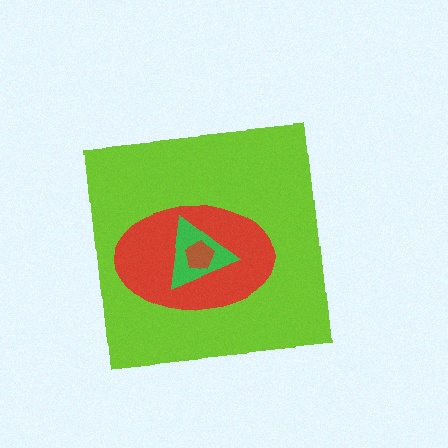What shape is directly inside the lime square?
The red ellipse.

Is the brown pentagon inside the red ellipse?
Yes.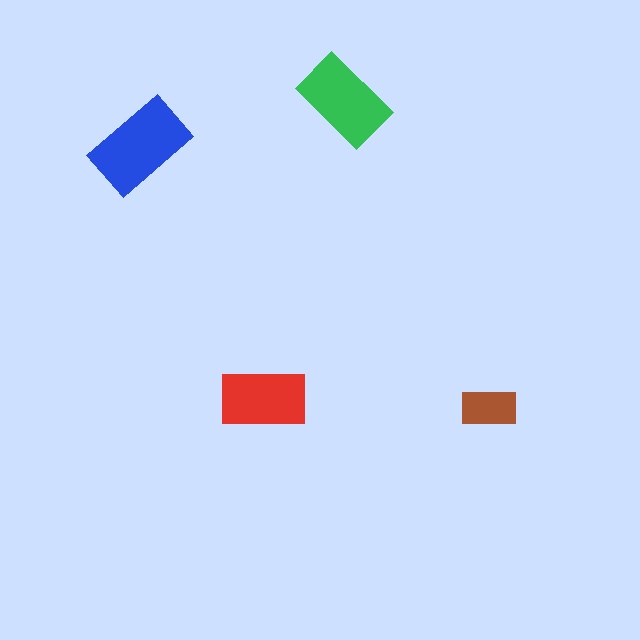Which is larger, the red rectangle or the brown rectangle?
The red one.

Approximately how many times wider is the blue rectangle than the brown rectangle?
About 2 times wider.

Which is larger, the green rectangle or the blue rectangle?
The blue one.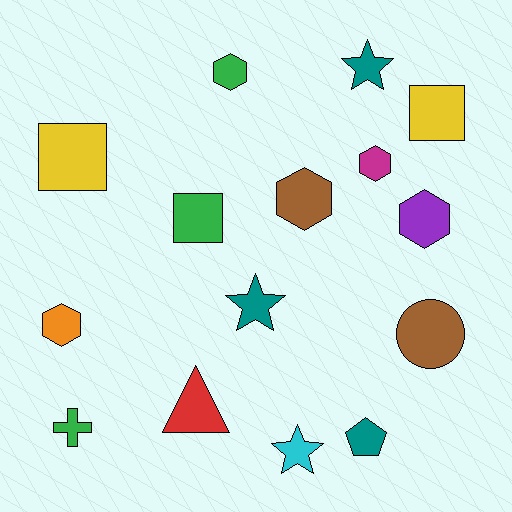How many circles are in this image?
There is 1 circle.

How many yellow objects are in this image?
There are 2 yellow objects.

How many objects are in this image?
There are 15 objects.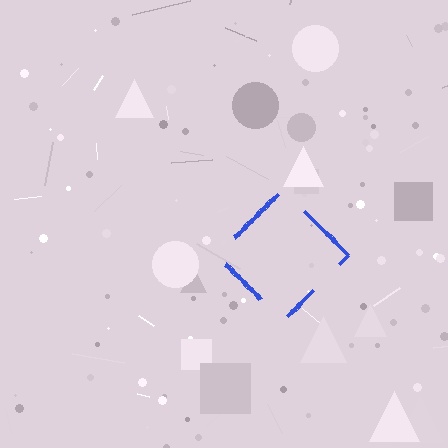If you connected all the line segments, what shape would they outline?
They would outline a diamond.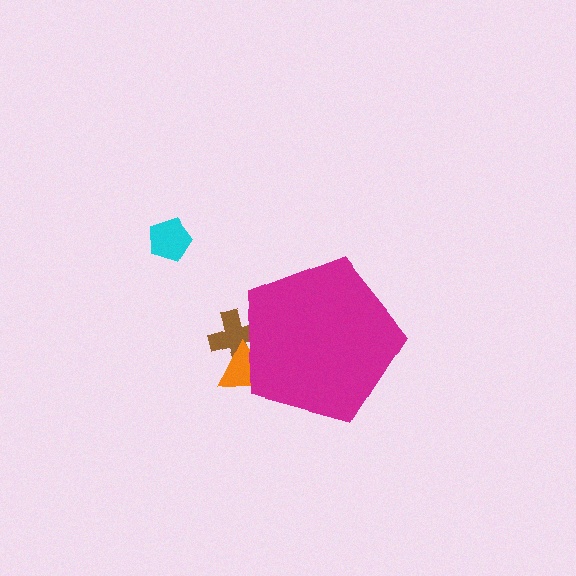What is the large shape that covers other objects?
A magenta pentagon.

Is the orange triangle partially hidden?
Yes, the orange triangle is partially hidden behind the magenta pentagon.